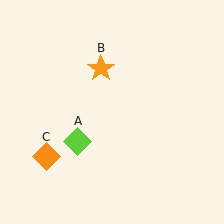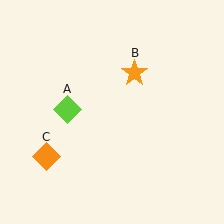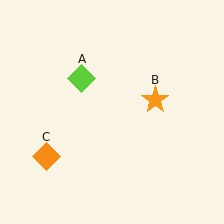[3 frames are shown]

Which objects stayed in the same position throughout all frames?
Orange diamond (object C) remained stationary.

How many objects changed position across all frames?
2 objects changed position: lime diamond (object A), orange star (object B).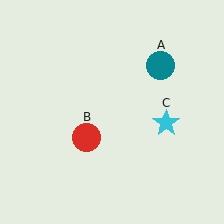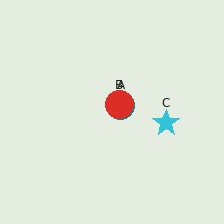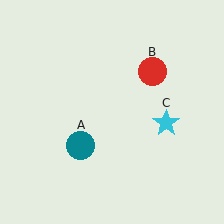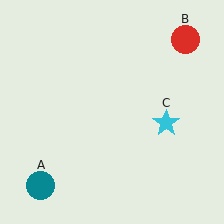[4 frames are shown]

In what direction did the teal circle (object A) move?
The teal circle (object A) moved down and to the left.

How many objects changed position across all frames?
2 objects changed position: teal circle (object A), red circle (object B).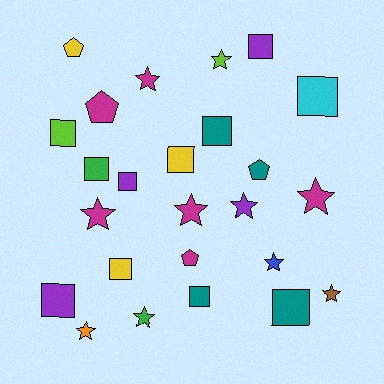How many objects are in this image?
There are 25 objects.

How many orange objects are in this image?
There is 1 orange object.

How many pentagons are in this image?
There are 4 pentagons.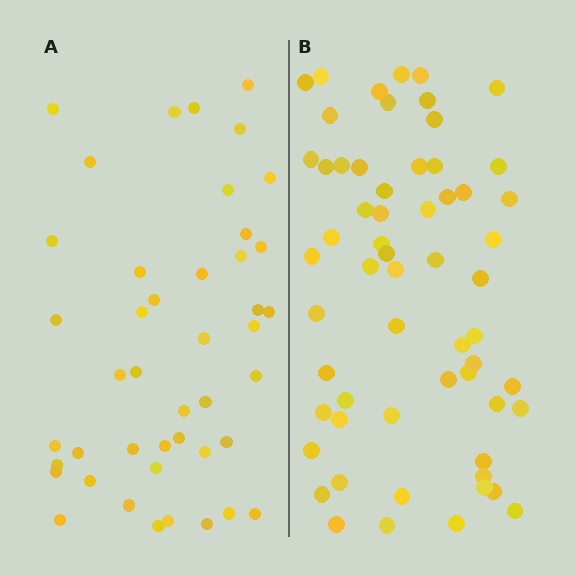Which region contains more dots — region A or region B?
Region B (the right region) has more dots.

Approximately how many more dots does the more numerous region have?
Region B has approximately 15 more dots than region A.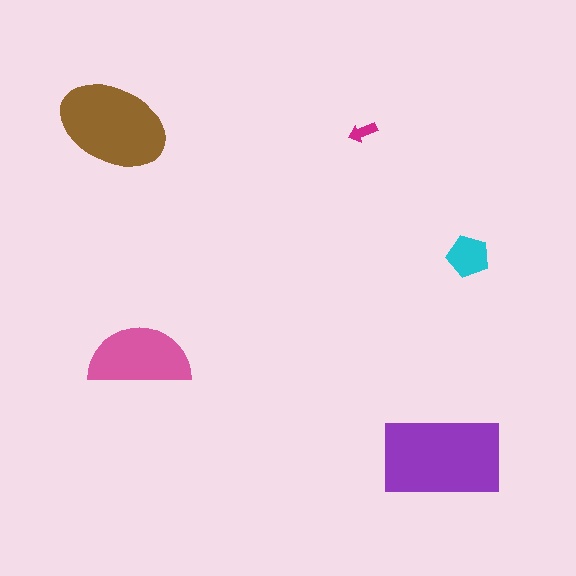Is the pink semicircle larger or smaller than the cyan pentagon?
Larger.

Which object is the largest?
The purple rectangle.